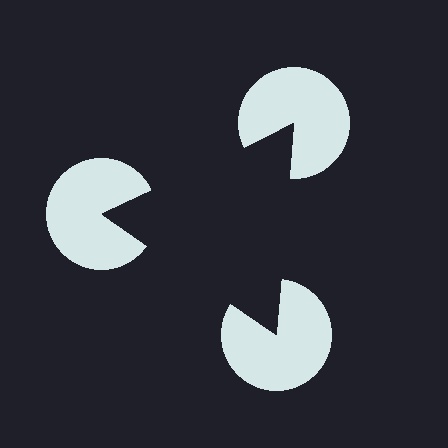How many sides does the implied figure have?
3 sides.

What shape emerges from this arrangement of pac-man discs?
An illusory triangle — its edges are inferred from the aligned wedge cuts in the pac-man discs, not physically drawn.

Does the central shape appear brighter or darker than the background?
It typically appears slightly darker than the background, even though no actual brightness change is drawn.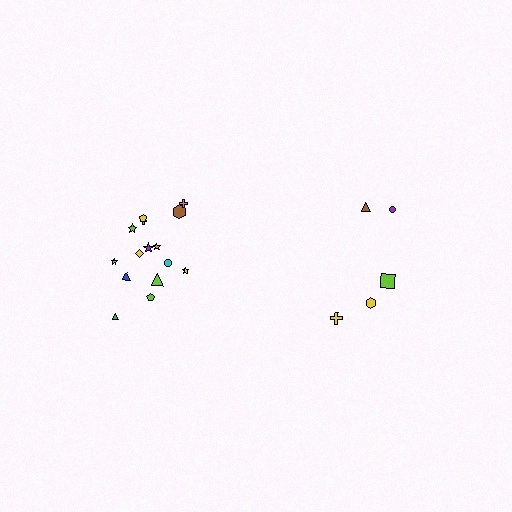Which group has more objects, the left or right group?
The left group.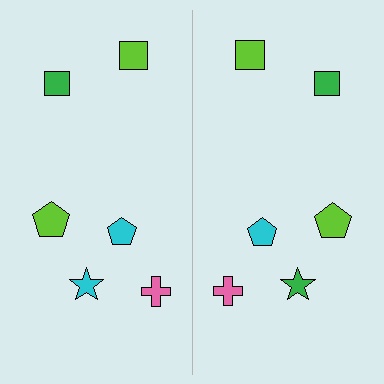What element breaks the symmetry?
The green star on the right side breaks the symmetry — its mirror counterpart is cyan.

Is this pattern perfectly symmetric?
No, the pattern is not perfectly symmetric. The green star on the right side breaks the symmetry — its mirror counterpart is cyan.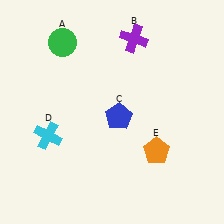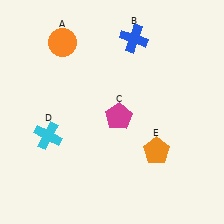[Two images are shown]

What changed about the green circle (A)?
In Image 1, A is green. In Image 2, it changed to orange.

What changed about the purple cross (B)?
In Image 1, B is purple. In Image 2, it changed to blue.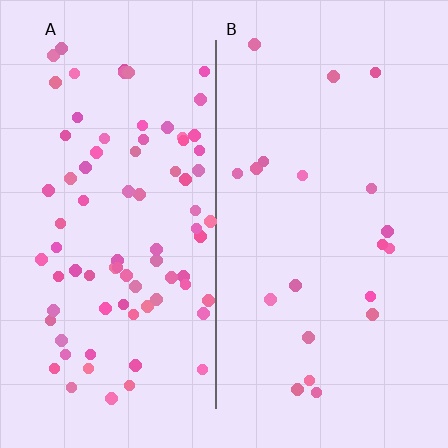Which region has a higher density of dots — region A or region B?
A (the left).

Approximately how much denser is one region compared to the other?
Approximately 4.0× — region A over region B.